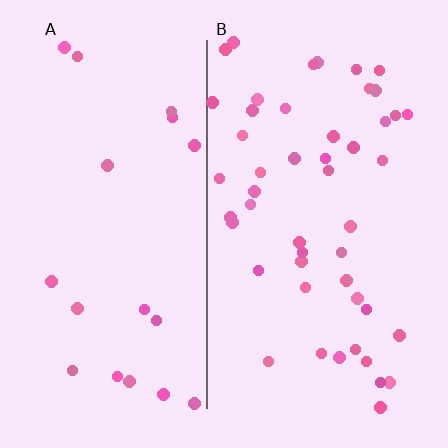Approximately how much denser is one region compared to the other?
Approximately 2.6× — region B over region A.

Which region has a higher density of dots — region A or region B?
B (the right).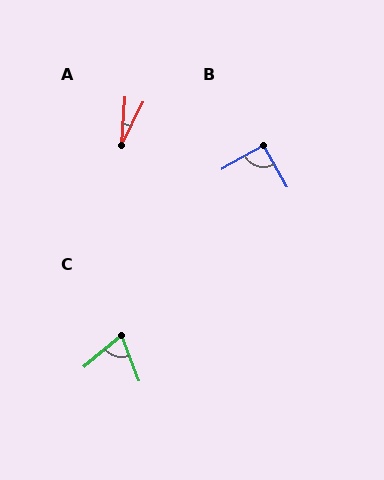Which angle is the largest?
B, at approximately 91 degrees.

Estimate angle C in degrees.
Approximately 70 degrees.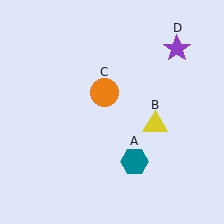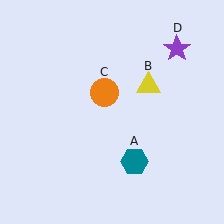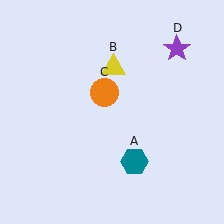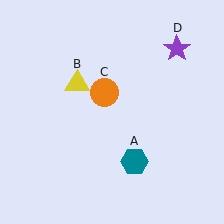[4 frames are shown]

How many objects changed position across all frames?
1 object changed position: yellow triangle (object B).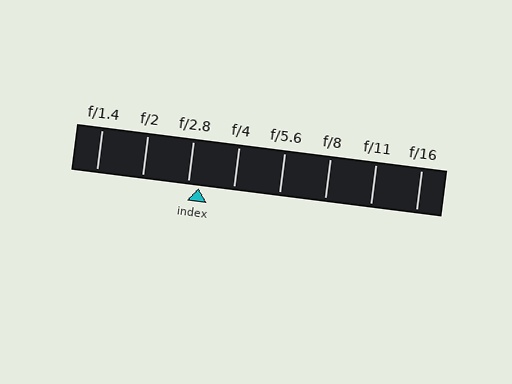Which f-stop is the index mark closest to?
The index mark is closest to f/2.8.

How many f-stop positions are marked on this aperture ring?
There are 8 f-stop positions marked.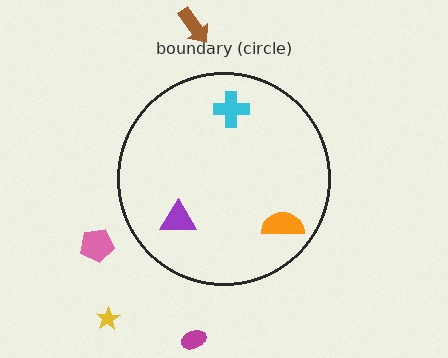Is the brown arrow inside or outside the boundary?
Outside.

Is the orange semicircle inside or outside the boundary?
Inside.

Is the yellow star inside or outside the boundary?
Outside.